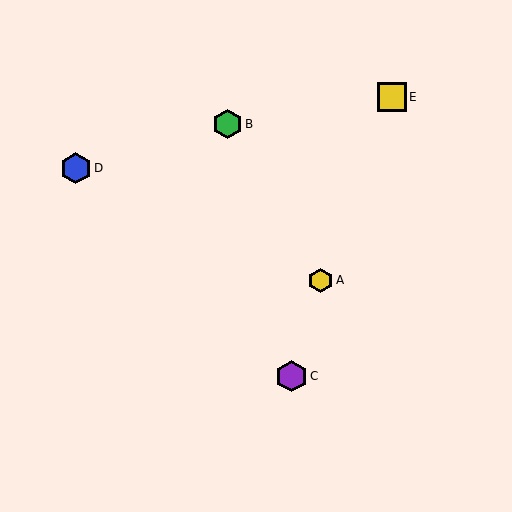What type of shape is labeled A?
Shape A is a yellow hexagon.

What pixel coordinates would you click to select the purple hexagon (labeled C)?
Click at (291, 376) to select the purple hexagon C.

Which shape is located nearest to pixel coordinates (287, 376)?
The purple hexagon (labeled C) at (291, 376) is nearest to that location.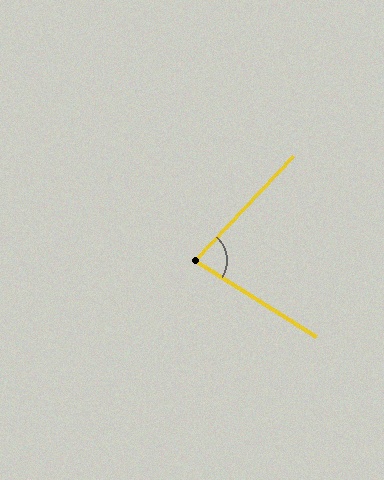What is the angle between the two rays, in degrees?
Approximately 79 degrees.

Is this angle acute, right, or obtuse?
It is acute.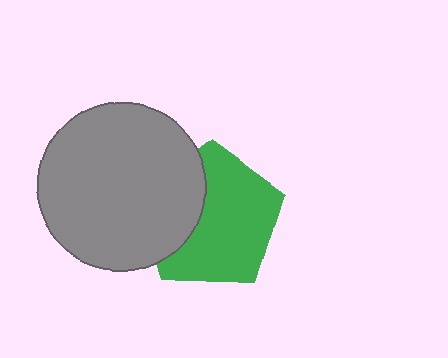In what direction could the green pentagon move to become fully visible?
The green pentagon could move right. That would shift it out from behind the gray circle entirely.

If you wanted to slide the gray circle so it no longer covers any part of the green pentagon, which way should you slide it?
Slide it left — that is the most direct way to separate the two shapes.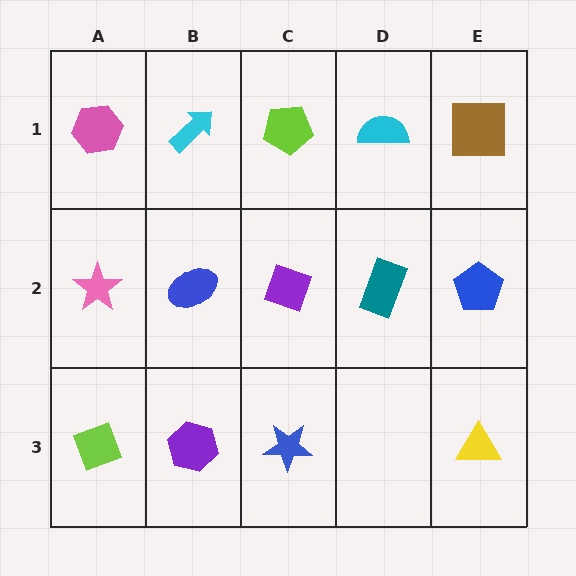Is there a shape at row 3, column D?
No, that cell is empty.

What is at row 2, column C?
A purple diamond.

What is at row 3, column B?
A purple hexagon.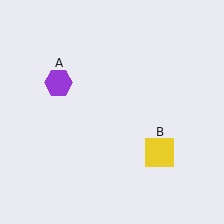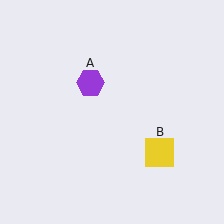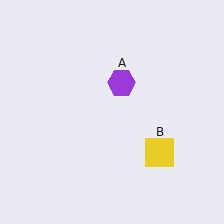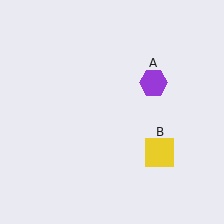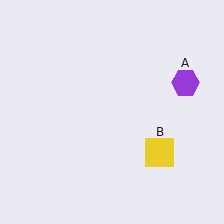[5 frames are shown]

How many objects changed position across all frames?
1 object changed position: purple hexagon (object A).